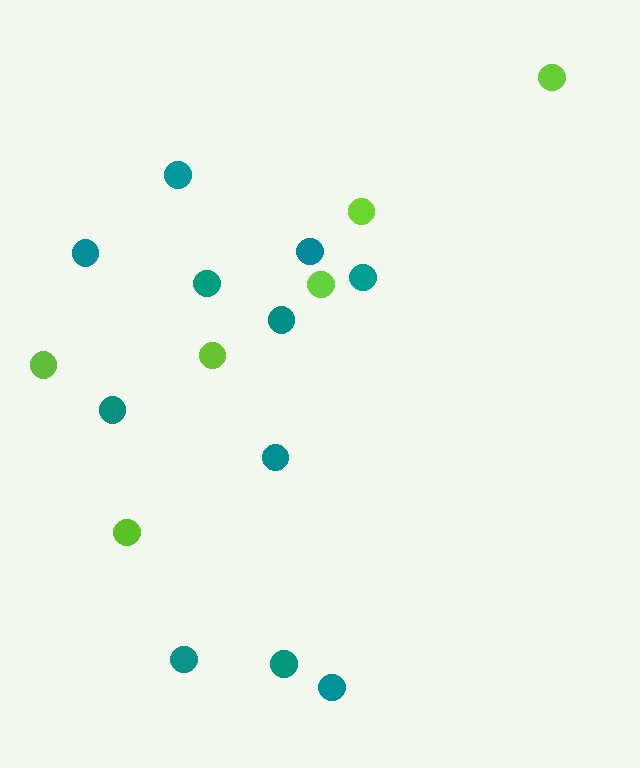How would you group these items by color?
There are 2 groups: one group of lime circles (6) and one group of teal circles (11).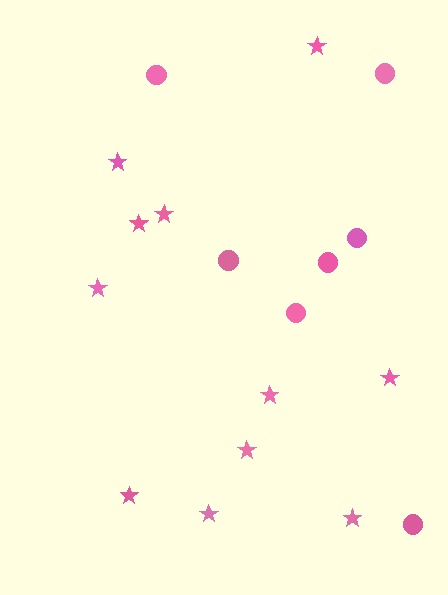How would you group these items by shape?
There are 2 groups: one group of circles (7) and one group of stars (11).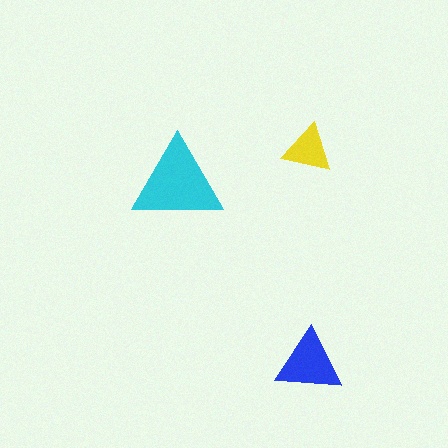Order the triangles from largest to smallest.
the cyan one, the blue one, the yellow one.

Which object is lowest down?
The blue triangle is bottommost.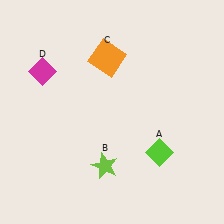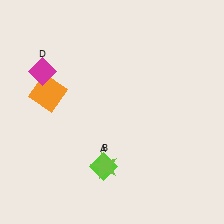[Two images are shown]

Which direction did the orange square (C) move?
The orange square (C) moved left.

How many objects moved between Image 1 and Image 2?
2 objects moved between the two images.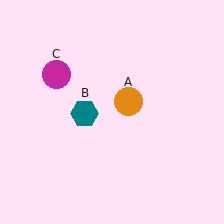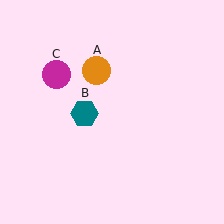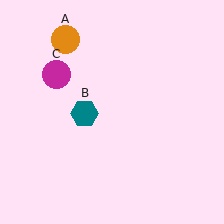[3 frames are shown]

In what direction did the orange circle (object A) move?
The orange circle (object A) moved up and to the left.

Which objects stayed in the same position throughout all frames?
Teal hexagon (object B) and magenta circle (object C) remained stationary.